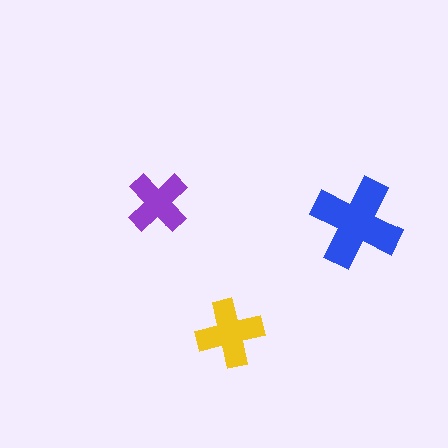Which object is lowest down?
The yellow cross is bottommost.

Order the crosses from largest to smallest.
the blue one, the yellow one, the purple one.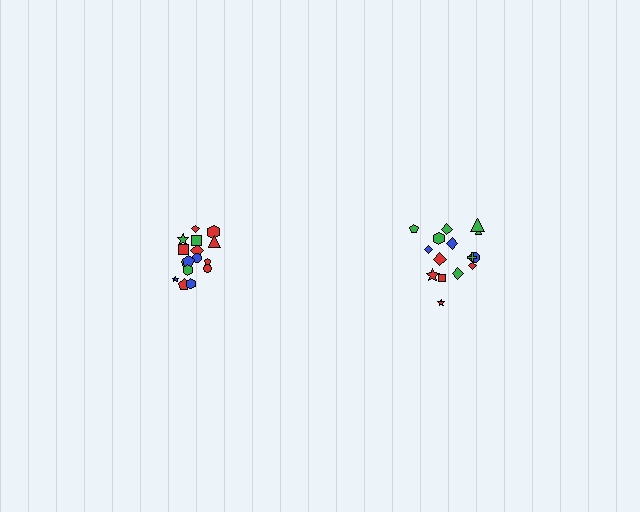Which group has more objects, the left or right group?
The left group.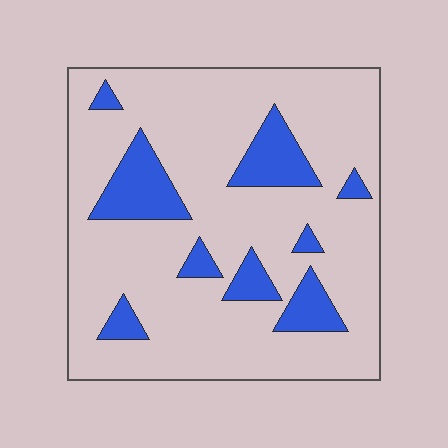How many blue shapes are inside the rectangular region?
9.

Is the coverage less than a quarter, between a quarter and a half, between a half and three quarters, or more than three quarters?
Less than a quarter.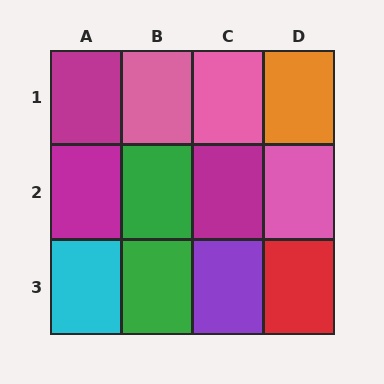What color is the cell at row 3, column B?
Green.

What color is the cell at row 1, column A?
Magenta.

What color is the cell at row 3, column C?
Purple.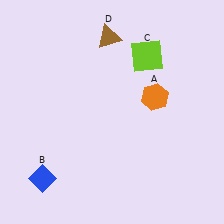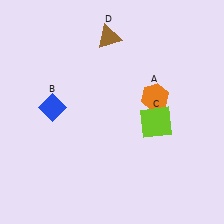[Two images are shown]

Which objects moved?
The objects that moved are: the blue diamond (B), the lime square (C).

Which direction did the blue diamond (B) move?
The blue diamond (B) moved up.